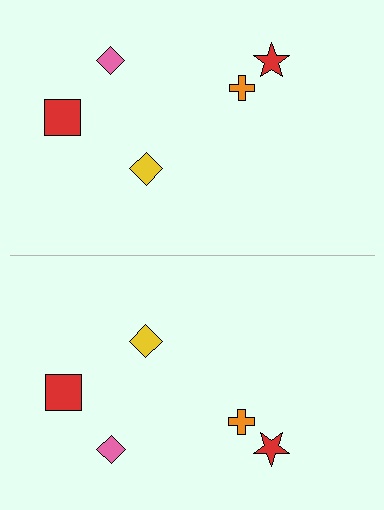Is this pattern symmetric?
Yes, this pattern has bilateral (reflection) symmetry.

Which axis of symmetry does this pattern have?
The pattern has a horizontal axis of symmetry running through the center of the image.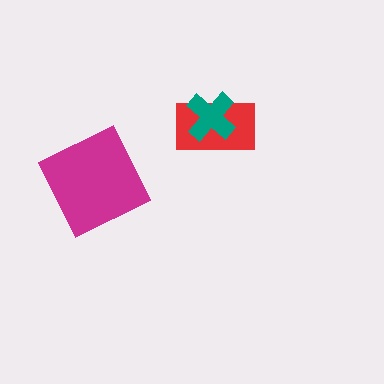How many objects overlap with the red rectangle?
1 object overlaps with the red rectangle.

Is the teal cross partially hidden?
No, no other shape covers it.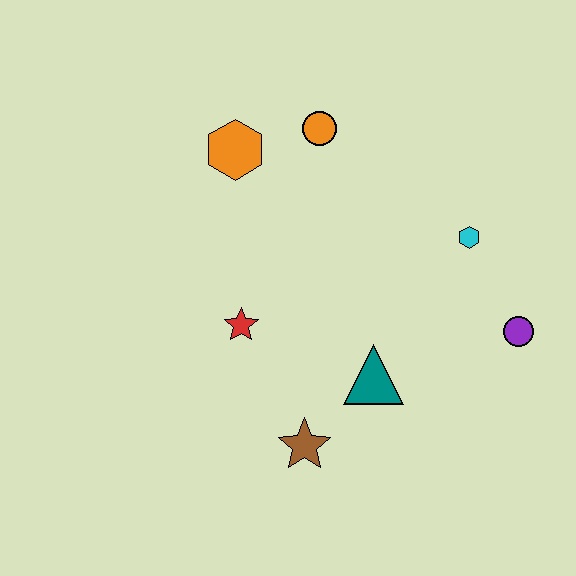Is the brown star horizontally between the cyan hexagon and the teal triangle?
No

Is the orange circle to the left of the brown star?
No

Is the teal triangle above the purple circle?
No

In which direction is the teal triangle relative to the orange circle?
The teal triangle is below the orange circle.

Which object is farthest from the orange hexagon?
The purple circle is farthest from the orange hexagon.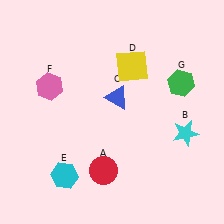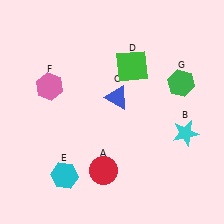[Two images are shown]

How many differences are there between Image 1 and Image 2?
There is 1 difference between the two images.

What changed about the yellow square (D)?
In Image 1, D is yellow. In Image 2, it changed to green.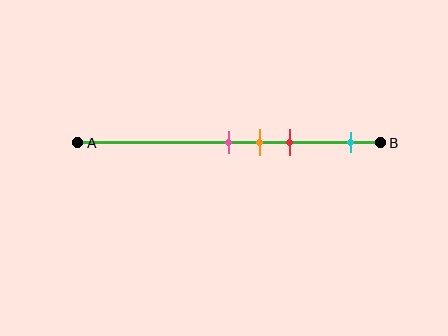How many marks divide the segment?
There are 4 marks dividing the segment.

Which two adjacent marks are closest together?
The pink and orange marks are the closest adjacent pair.